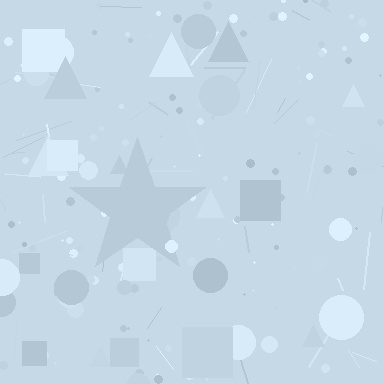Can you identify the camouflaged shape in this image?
The camouflaged shape is a star.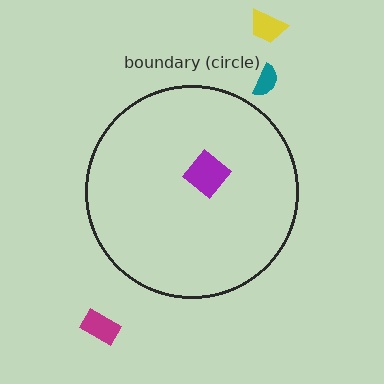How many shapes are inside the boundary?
1 inside, 3 outside.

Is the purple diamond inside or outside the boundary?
Inside.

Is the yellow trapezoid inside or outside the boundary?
Outside.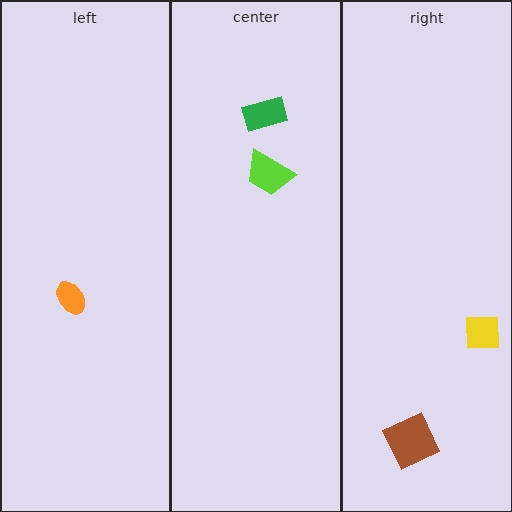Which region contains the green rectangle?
The center region.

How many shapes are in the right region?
2.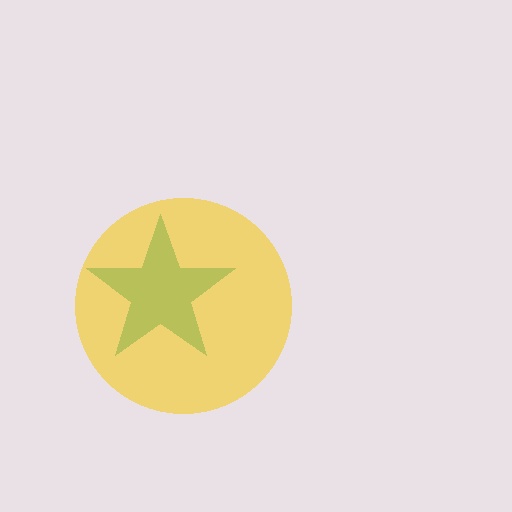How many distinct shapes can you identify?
There are 2 distinct shapes: a teal star, a yellow circle.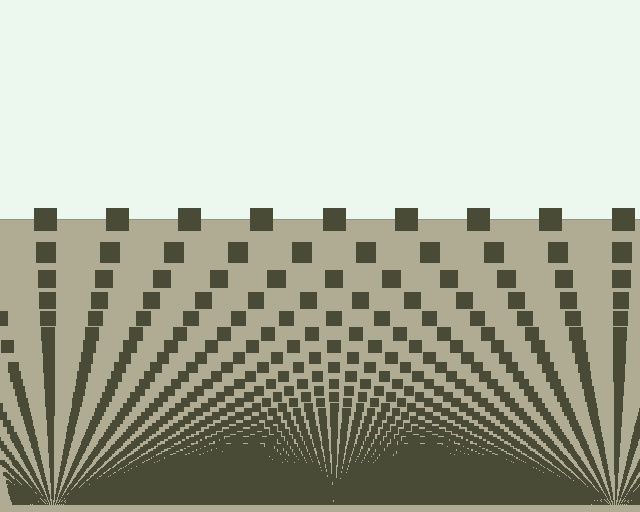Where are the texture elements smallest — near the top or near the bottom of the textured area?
Near the bottom.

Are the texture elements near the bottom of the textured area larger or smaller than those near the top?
Smaller. The gradient is inverted — elements near the bottom are smaller and denser.